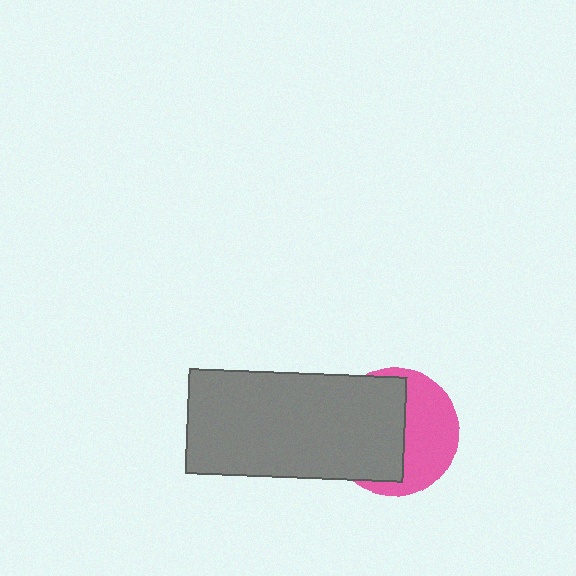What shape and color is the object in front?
The object in front is a gray rectangle.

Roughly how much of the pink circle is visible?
About half of it is visible (roughly 45%).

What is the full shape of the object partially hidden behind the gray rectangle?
The partially hidden object is a pink circle.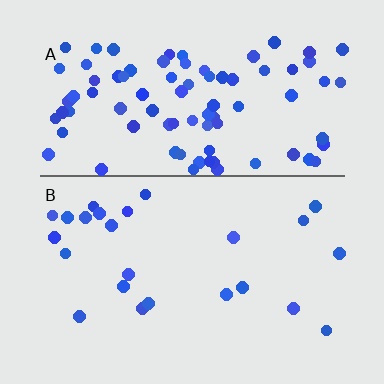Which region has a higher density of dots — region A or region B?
A (the top).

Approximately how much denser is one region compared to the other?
Approximately 3.6× — region A over region B.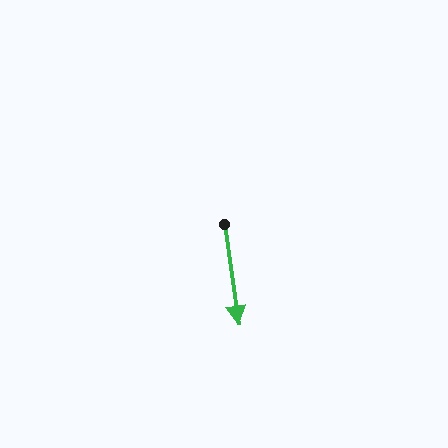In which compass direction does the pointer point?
South.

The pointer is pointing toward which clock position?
Roughly 6 o'clock.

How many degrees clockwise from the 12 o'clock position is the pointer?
Approximately 172 degrees.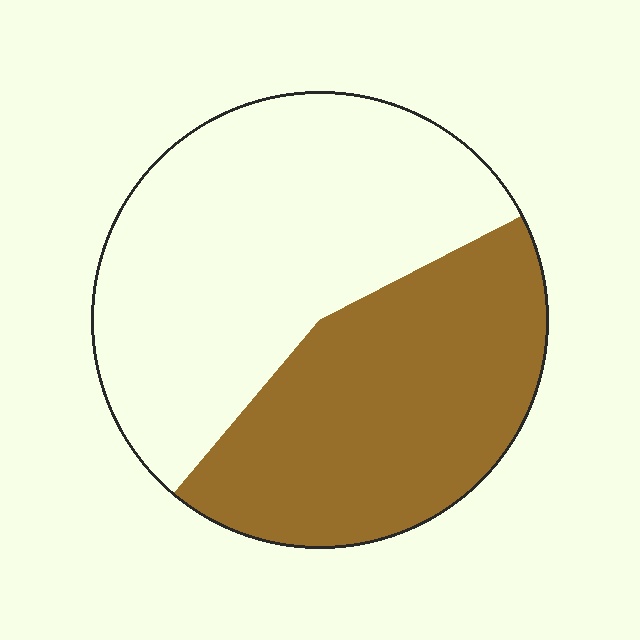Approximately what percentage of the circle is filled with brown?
Approximately 45%.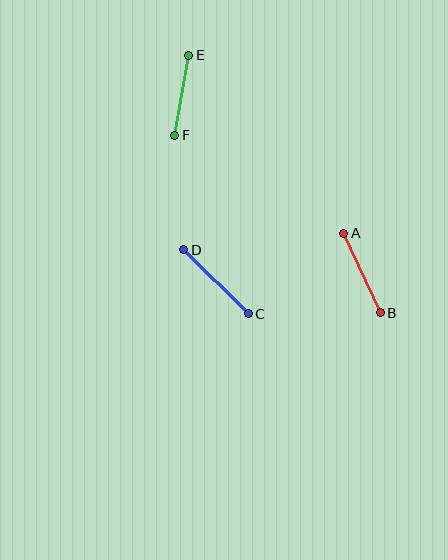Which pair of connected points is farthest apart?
Points C and D are farthest apart.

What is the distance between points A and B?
The distance is approximately 87 pixels.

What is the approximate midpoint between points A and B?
The midpoint is at approximately (362, 273) pixels.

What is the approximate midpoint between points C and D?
The midpoint is at approximately (216, 282) pixels.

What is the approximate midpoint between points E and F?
The midpoint is at approximately (182, 95) pixels.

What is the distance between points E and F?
The distance is approximately 81 pixels.